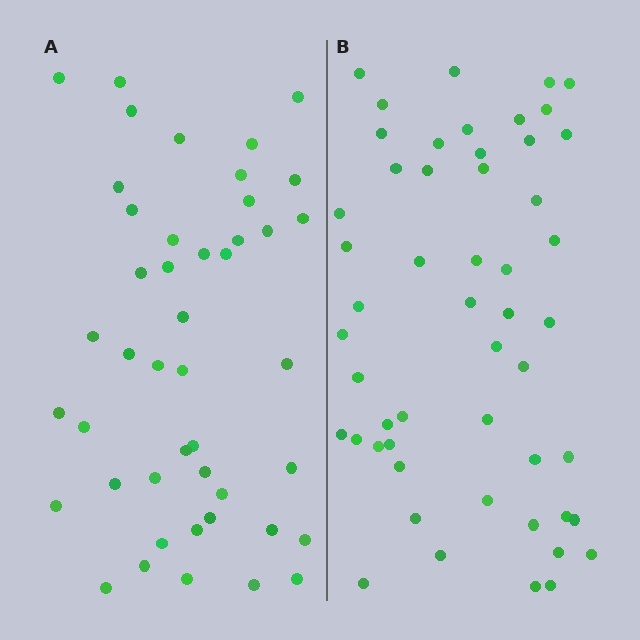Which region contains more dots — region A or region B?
Region B (the right region) has more dots.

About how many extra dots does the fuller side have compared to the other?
Region B has roughly 8 or so more dots than region A.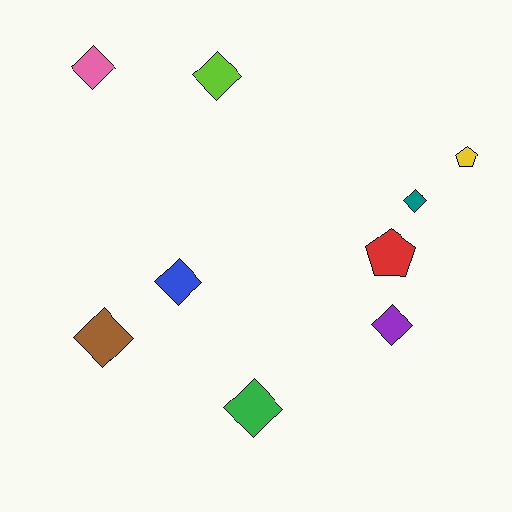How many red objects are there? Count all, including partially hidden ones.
There is 1 red object.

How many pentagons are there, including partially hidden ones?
There are 2 pentagons.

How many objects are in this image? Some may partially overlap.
There are 9 objects.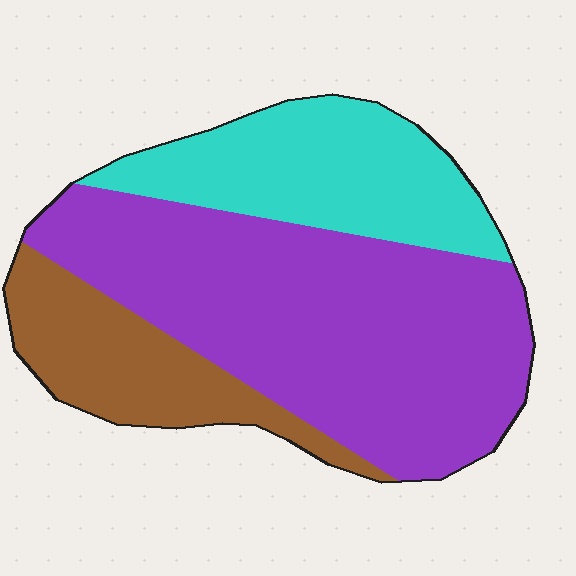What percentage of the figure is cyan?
Cyan covers around 25% of the figure.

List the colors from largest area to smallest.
From largest to smallest: purple, cyan, brown.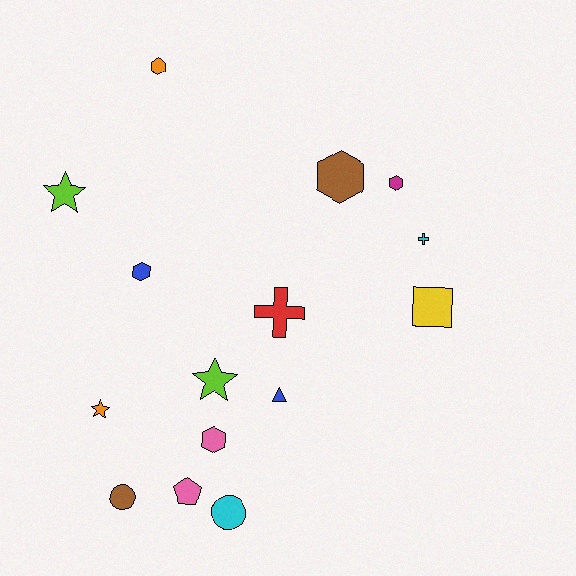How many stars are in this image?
There are 3 stars.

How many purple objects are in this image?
There are no purple objects.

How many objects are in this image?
There are 15 objects.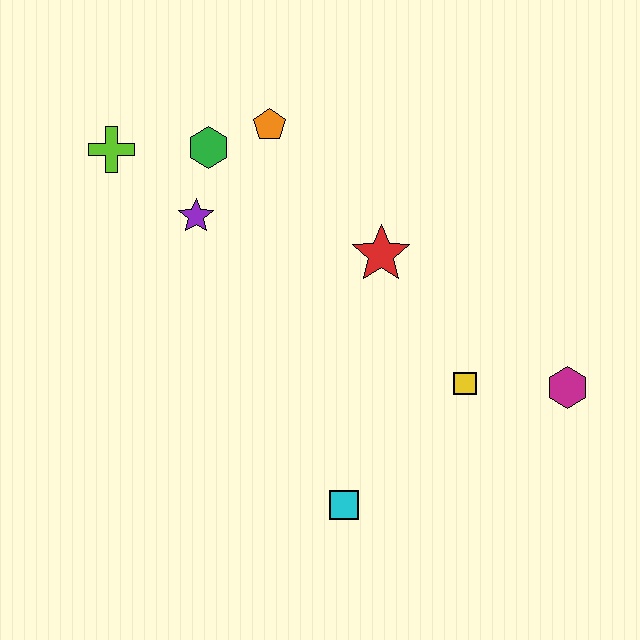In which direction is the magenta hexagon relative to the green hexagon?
The magenta hexagon is to the right of the green hexagon.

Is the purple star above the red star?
Yes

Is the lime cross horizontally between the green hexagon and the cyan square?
No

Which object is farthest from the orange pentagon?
The magenta hexagon is farthest from the orange pentagon.